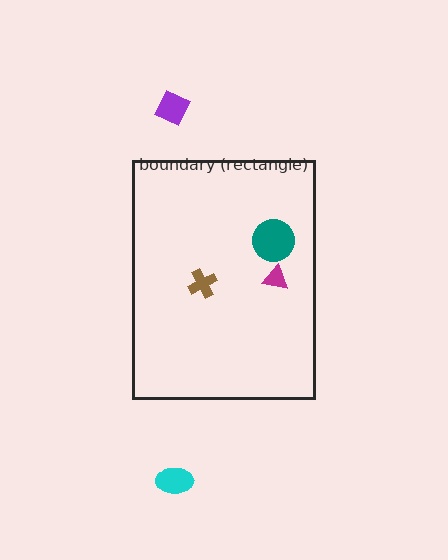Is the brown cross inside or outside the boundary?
Inside.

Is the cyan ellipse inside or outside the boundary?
Outside.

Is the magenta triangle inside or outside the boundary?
Inside.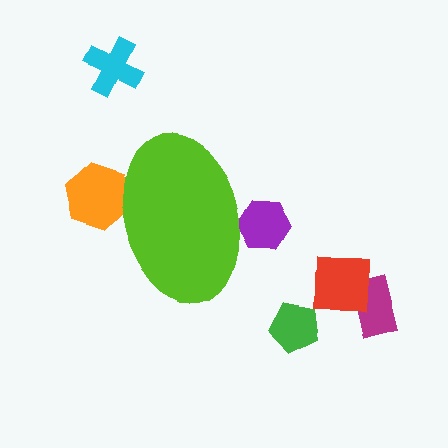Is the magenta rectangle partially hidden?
No, the magenta rectangle is fully visible.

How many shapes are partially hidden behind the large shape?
2 shapes are partially hidden.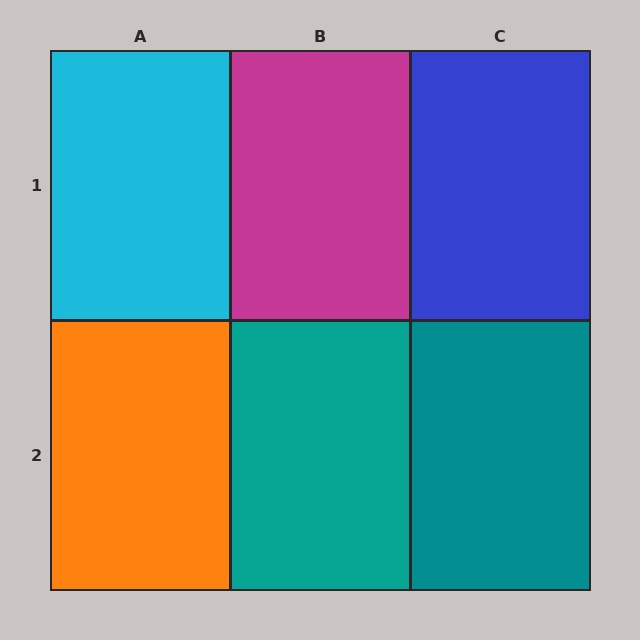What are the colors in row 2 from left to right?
Orange, teal, teal.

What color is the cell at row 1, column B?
Magenta.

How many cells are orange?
1 cell is orange.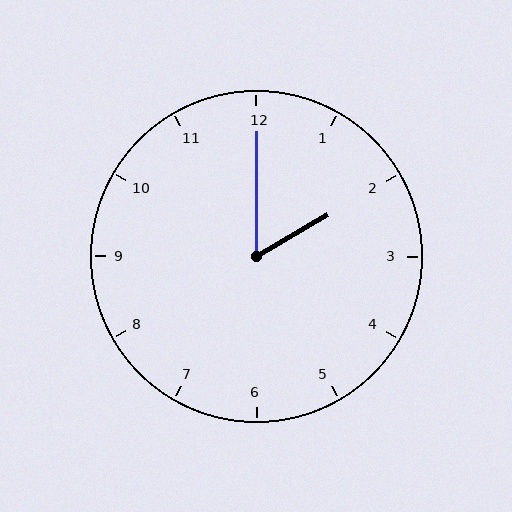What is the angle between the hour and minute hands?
Approximately 60 degrees.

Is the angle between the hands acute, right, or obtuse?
It is acute.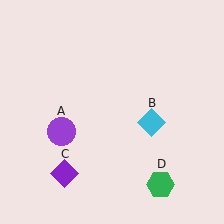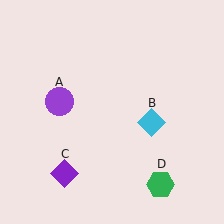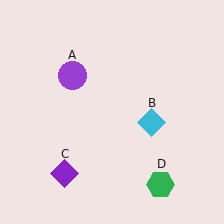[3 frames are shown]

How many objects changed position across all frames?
1 object changed position: purple circle (object A).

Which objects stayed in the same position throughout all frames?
Cyan diamond (object B) and purple diamond (object C) and green hexagon (object D) remained stationary.